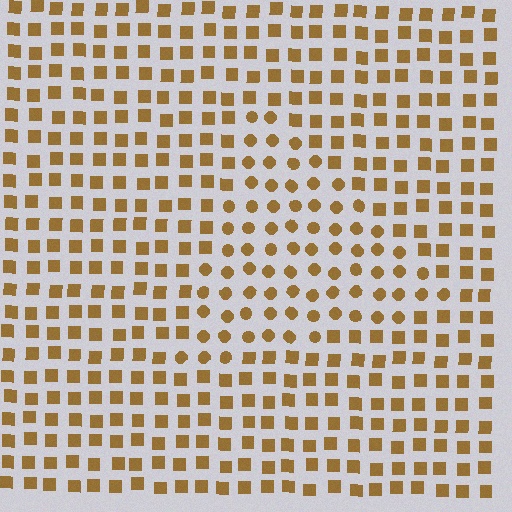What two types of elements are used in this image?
The image uses circles inside the triangle region and squares outside it.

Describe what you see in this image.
The image is filled with small brown elements arranged in a uniform grid. A triangle-shaped region contains circles, while the surrounding area contains squares. The boundary is defined purely by the change in element shape.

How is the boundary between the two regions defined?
The boundary is defined by a change in element shape: circles inside vs. squares outside. All elements share the same color and spacing.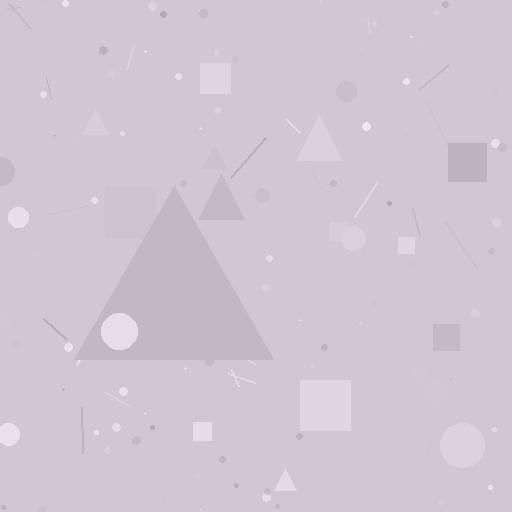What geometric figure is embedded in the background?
A triangle is embedded in the background.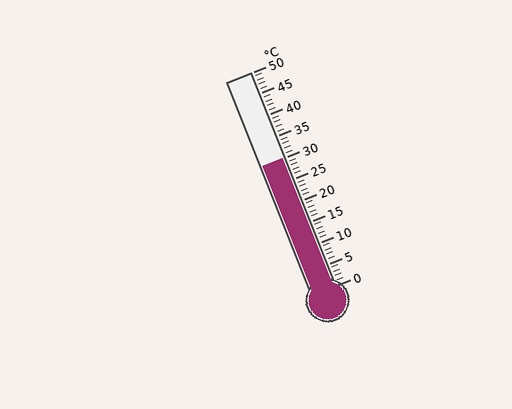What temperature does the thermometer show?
The thermometer shows approximately 30°C.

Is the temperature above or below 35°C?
The temperature is below 35°C.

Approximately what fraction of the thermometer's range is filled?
The thermometer is filled to approximately 60% of its range.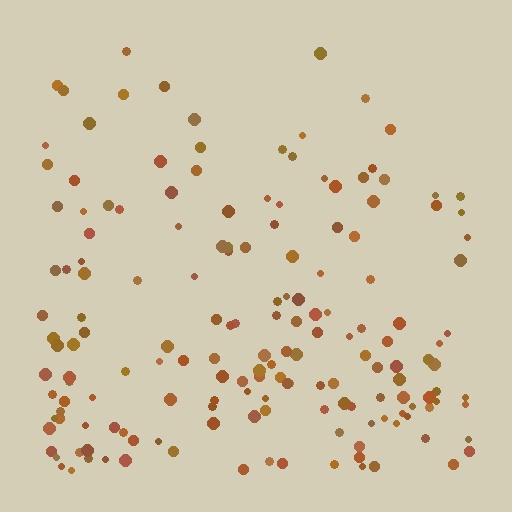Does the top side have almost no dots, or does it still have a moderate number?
Still a moderate number, just noticeably fewer than the bottom.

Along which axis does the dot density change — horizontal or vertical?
Vertical.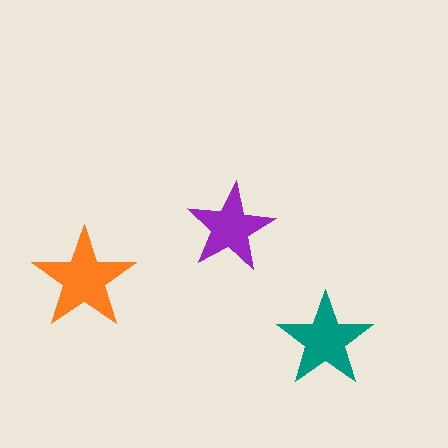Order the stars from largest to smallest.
the orange one, the teal one, the purple one.